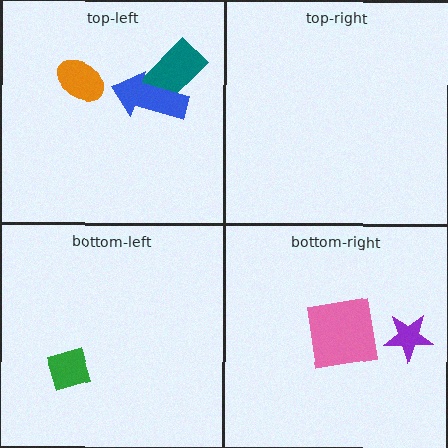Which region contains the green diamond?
The bottom-left region.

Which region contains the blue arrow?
The top-left region.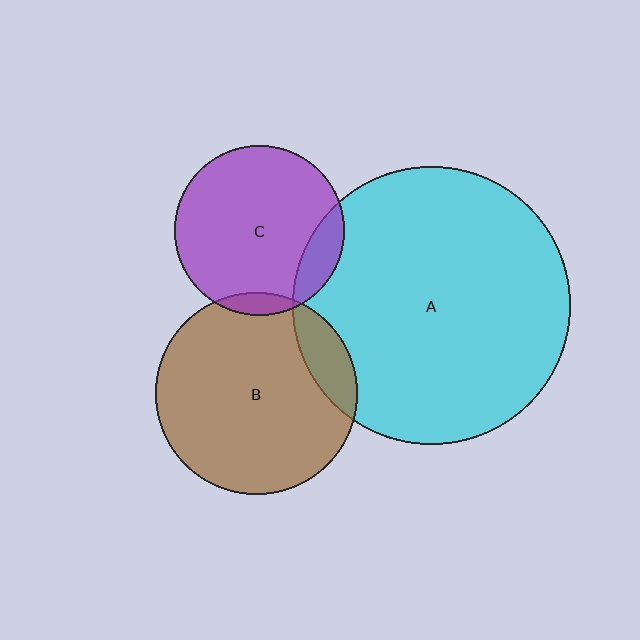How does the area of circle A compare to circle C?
Approximately 2.7 times.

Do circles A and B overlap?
Yes.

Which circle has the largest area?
Circle A (cyan).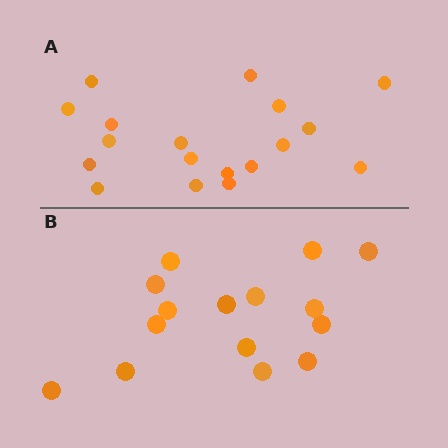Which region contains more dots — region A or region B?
Region A (the top region) has more dots.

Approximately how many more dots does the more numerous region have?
Region A has just a few more — roughly 2 or 3 more dots than region B.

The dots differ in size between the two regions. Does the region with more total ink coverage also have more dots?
No. Region B has more total ink coverage because its dots are larger, but region A actually contains more individual dots. Total area can be misleading — the number of items is what matters here.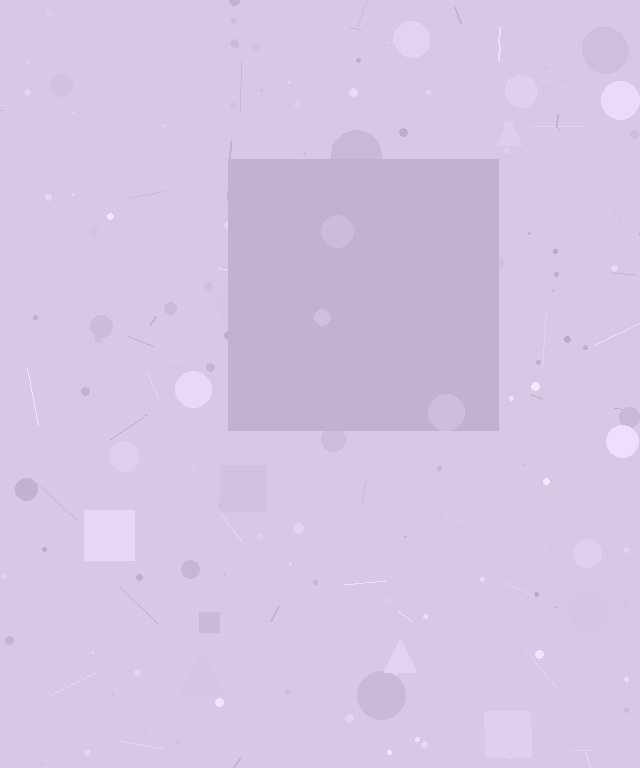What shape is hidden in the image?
A square is hidden in the image.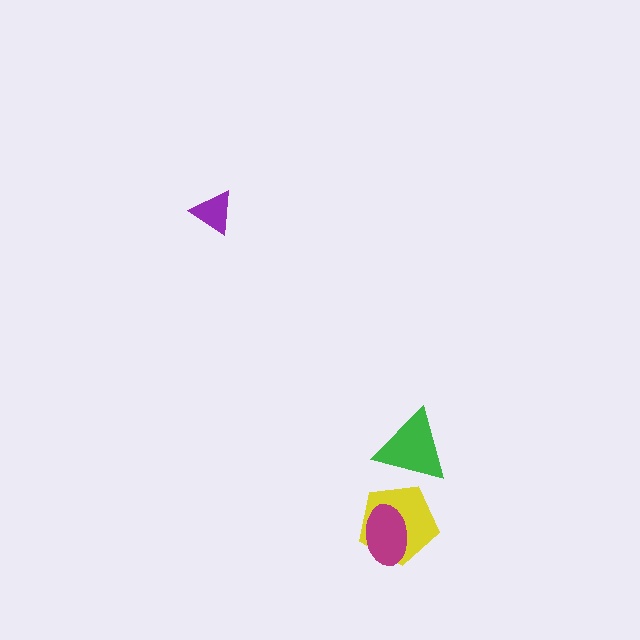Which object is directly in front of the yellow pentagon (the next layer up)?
The green triangle is directly in front of the yellow pentagon.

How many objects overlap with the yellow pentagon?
2 objects overlap with the yellow pentagon.